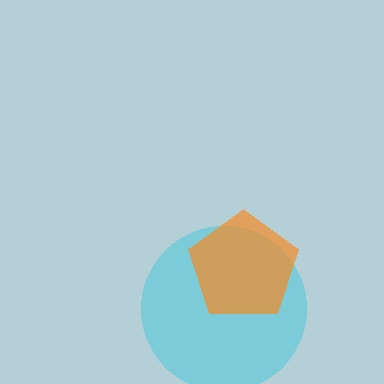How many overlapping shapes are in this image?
There are 2 overlapping shapes in the image.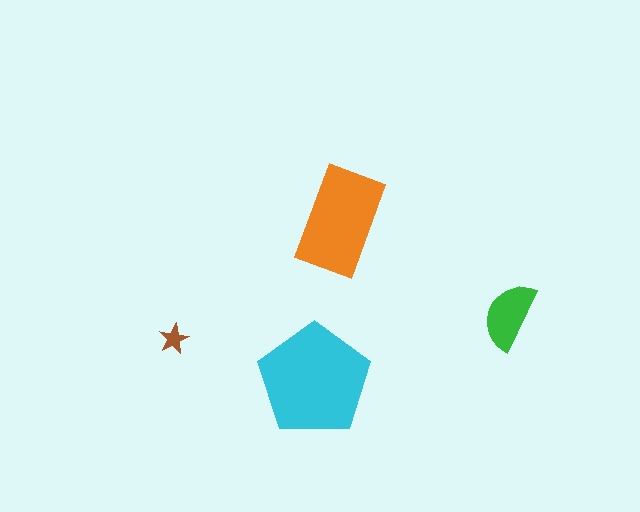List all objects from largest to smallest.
The cyan pentagon, the orange rectangle, the green semicircle, the brown star.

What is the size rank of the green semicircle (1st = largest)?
3rd.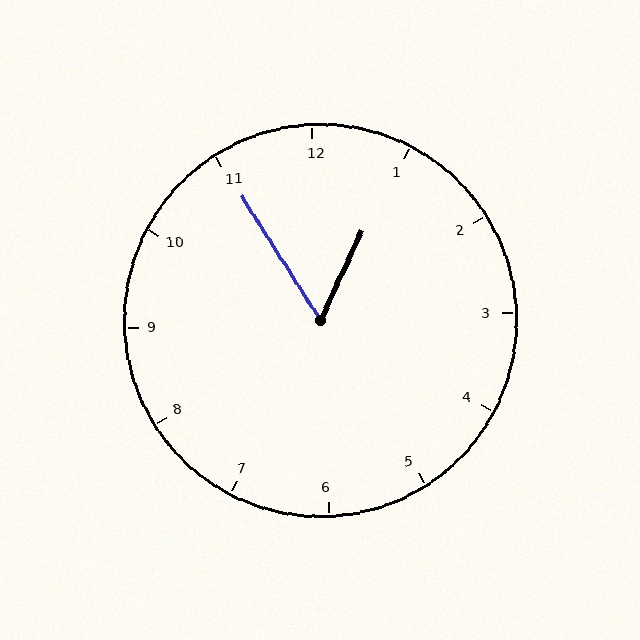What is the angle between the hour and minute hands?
Approximately 58 degrees.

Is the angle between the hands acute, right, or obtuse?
It is acute.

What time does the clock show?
12:55.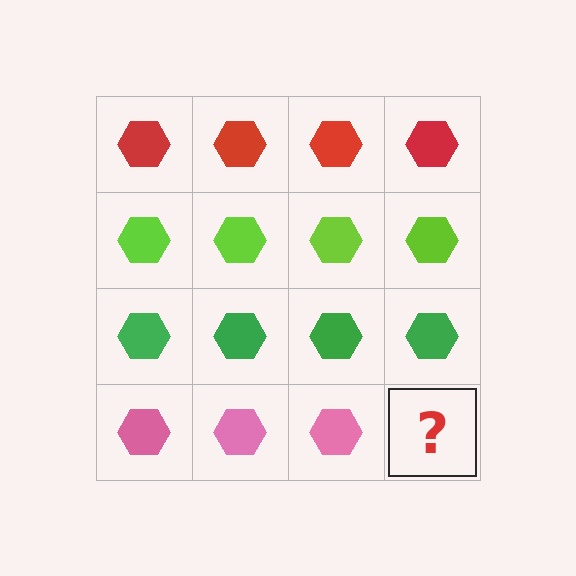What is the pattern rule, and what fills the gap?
The rule is that each row has a consistent color. The gap should be filled with a pink hexagon.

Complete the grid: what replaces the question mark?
The question mark should be replaced with a pink hexagon.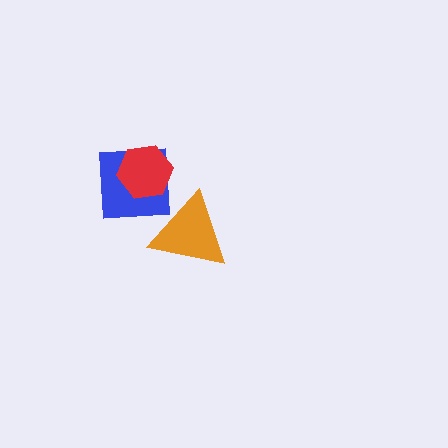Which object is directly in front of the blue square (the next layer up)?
The orange triangle is directly in front of the blue square.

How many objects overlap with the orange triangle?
1 object overlaps with the orange triangle.